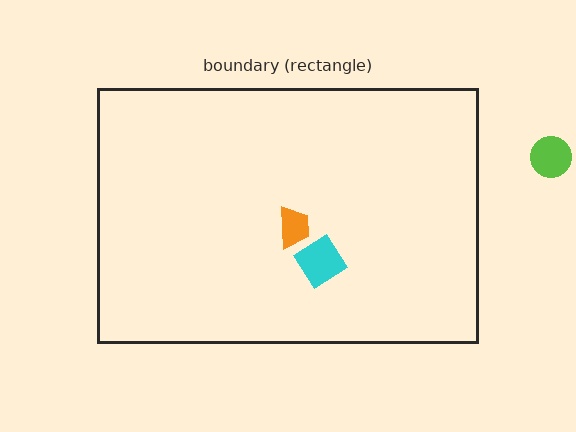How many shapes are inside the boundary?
2 inside, 1 outside.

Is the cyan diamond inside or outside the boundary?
Inside.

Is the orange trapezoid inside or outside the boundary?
Inside.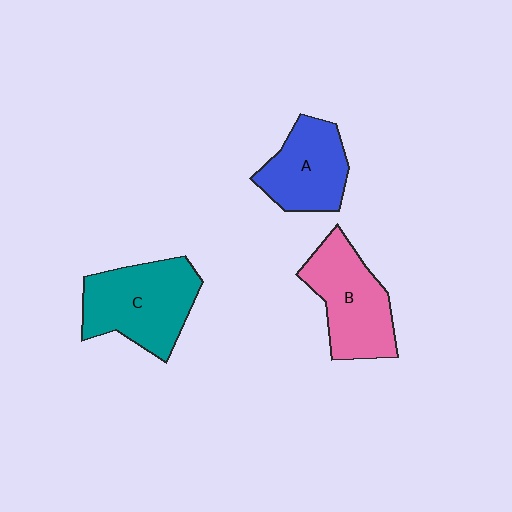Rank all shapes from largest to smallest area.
From largest to smallest: C (teal), B (pink), A (blue).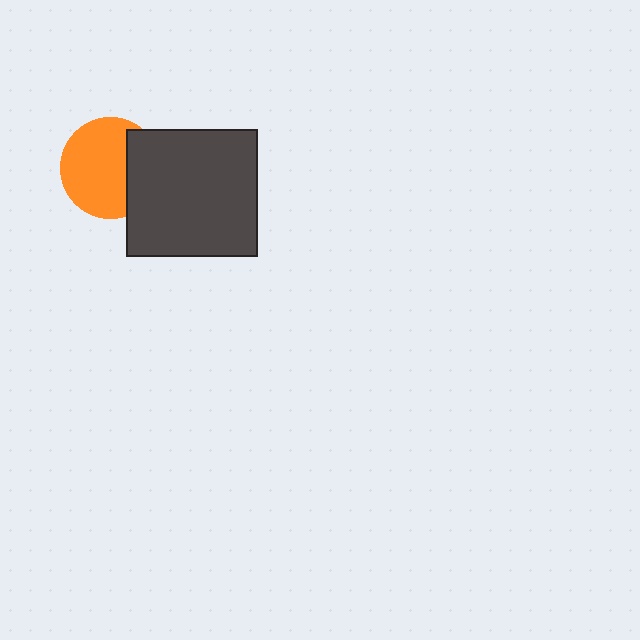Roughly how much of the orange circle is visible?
Most of it is visible (roughly 70%).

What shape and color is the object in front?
The object in front is a dark gray rectangle.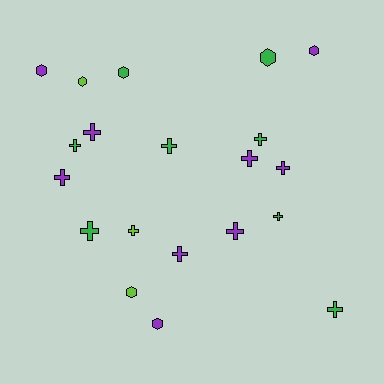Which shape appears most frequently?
Cross, with 13 objects.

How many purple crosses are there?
There are 6 purple crosses.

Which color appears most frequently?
Purple, with 9 objects.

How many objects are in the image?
There are 20 objects.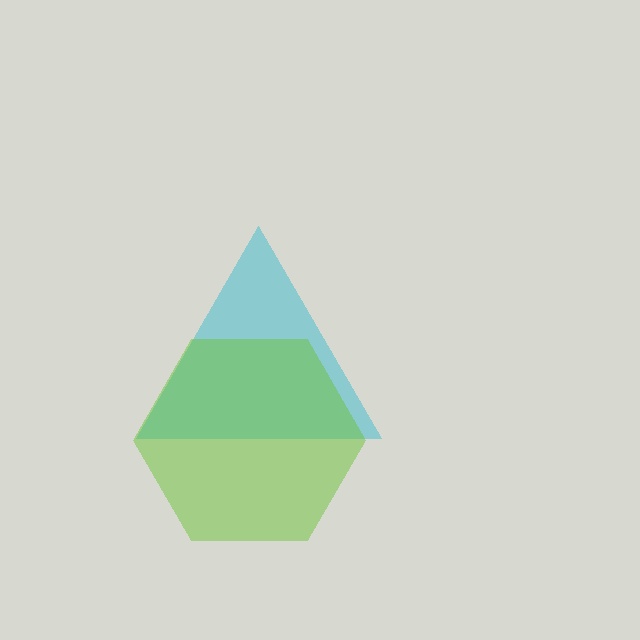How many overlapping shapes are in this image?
There are 2 overlapping shapes in the image.